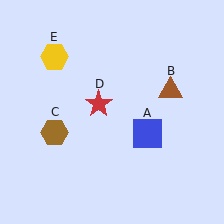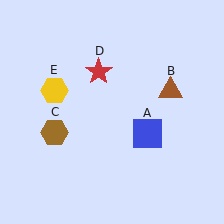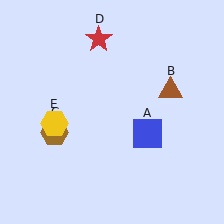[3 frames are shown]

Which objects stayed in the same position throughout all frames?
Blue square (object A) and brown triangle (object B) and brown hexagon (object C) remained stationary.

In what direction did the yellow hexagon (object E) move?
The yellow hexagon (object E) moved down.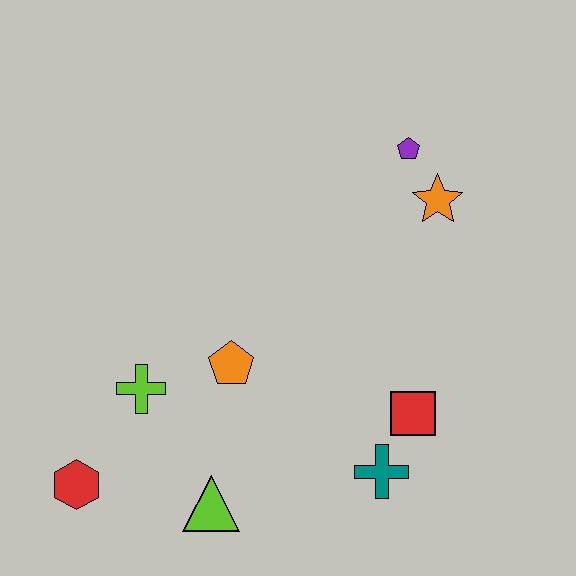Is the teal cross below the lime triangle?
No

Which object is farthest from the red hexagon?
The purple pentagon is farthest from the red hexagon.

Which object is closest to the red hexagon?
The lime cross is closest to the red hexagon.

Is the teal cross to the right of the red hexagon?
Yes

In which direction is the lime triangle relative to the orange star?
The lime triangle is below the orange star.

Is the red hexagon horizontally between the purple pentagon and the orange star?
No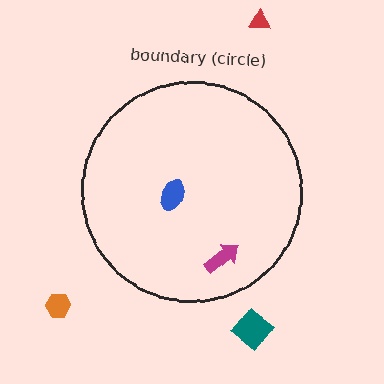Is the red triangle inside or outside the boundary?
Outside.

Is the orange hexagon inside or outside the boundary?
Outside.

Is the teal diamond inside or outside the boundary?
Outside.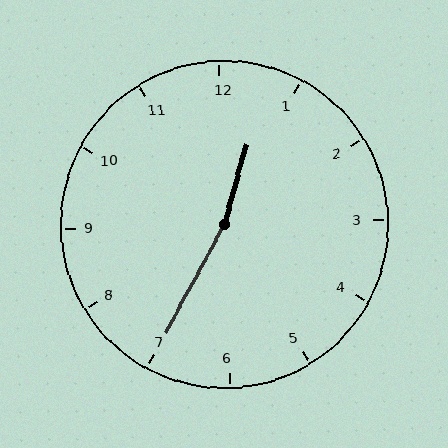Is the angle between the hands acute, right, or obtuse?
It is obtuse.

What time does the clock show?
12:35.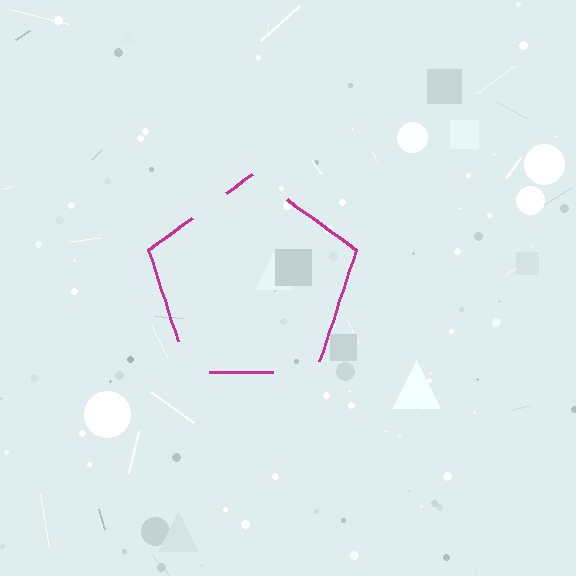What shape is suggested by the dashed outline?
The dashed outline suggests a pentagon.